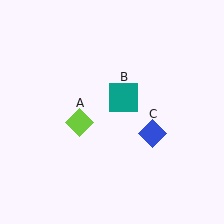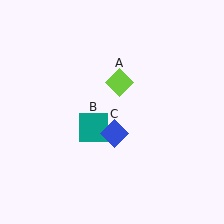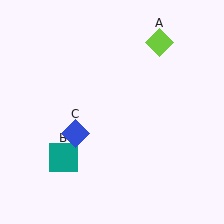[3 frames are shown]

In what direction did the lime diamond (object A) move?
The lime diamond (object A) moved up and to the right.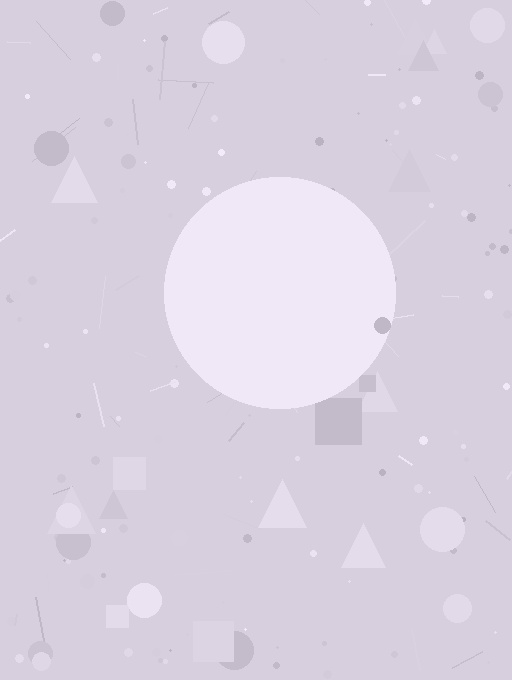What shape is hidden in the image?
A circle is hidden in the image.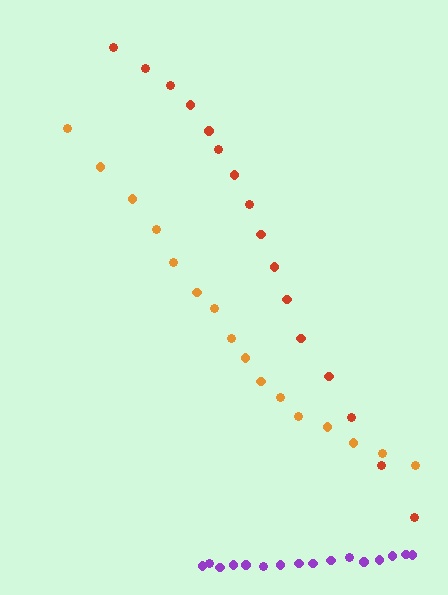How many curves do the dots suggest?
There are 3 distinct paths.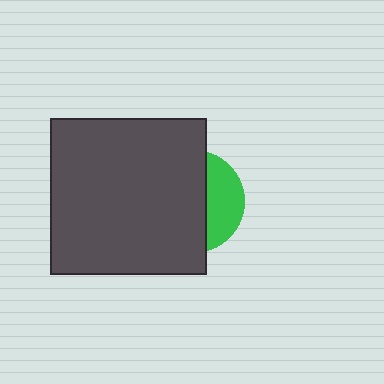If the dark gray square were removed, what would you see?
You would see the complete green circle.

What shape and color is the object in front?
The object in front is a dark gray square.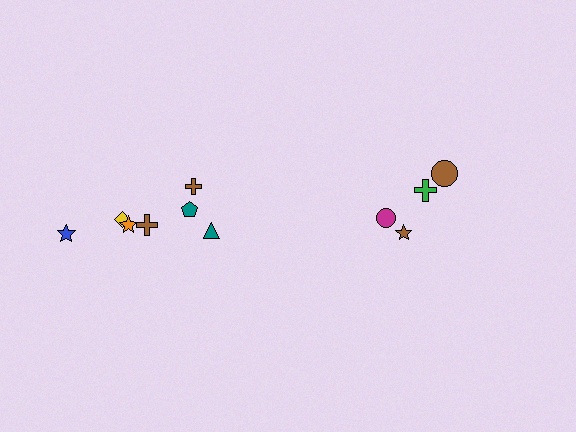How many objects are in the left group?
There are 7 objects.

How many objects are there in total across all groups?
There are 11 objects.